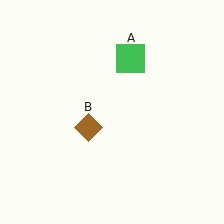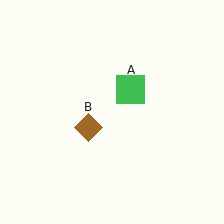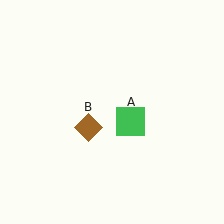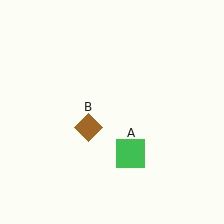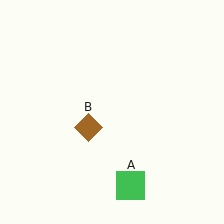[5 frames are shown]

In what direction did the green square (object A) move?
The green square (object A) moved down.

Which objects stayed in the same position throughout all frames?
Brown diamond (object B) remained stationary.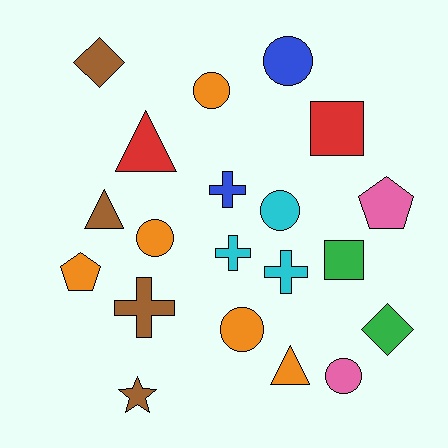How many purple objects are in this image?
There are no purple objects.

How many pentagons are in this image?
There are 2 pentagons.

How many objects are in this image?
There are 20 objects.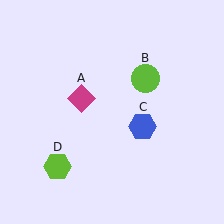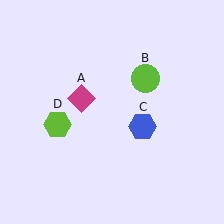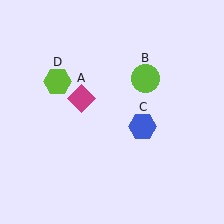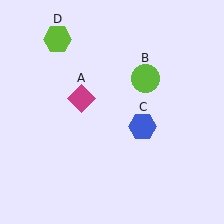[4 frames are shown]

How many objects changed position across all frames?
1 object changed position: lime hexagon (object D).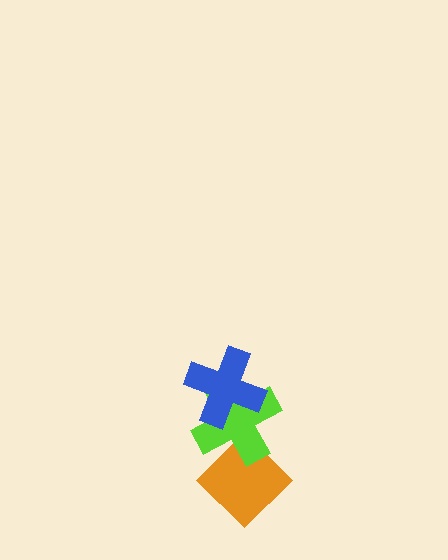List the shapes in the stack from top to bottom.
From top to bottom: the blue cross, the lime cross, the orange diamond.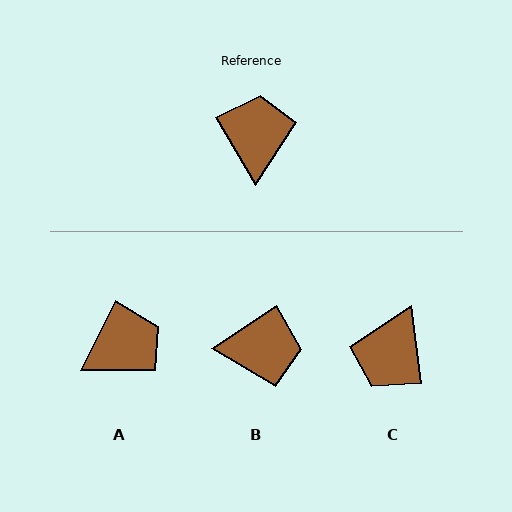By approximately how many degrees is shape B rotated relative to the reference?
Approximately 87 degrees clockwise.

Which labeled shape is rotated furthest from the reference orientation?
C, about 157 degrees away.